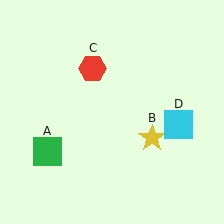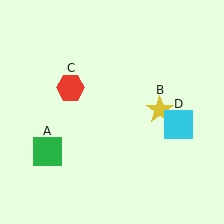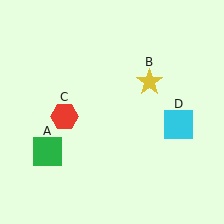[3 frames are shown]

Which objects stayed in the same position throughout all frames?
Green square (object A) and cyan square (object D) remained stationary.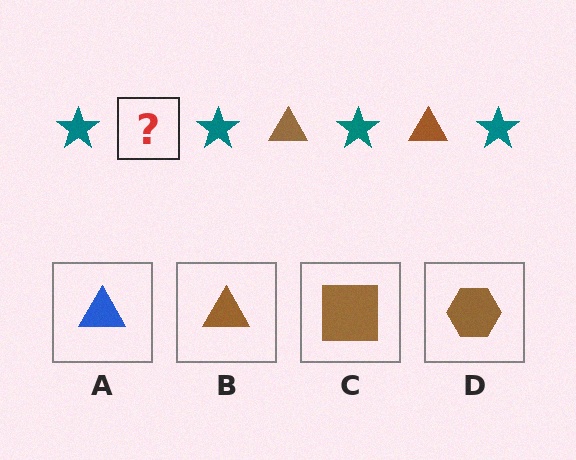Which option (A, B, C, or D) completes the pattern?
B.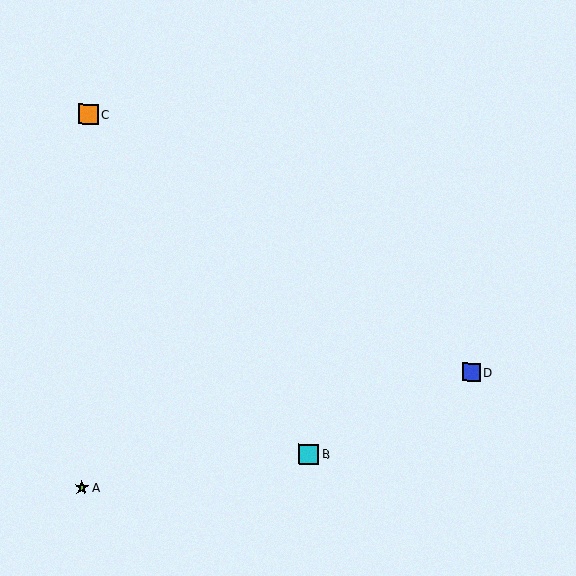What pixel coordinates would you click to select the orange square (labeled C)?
Click at (89, 114) to select the orange square C.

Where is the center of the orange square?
The center of the orange square is at (89, 114).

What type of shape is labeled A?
Shape A is a lime star.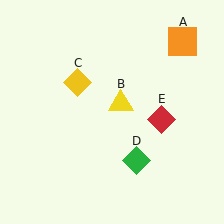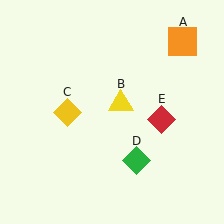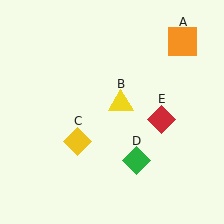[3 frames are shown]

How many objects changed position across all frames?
1 object changed position: yellow diamond (object C).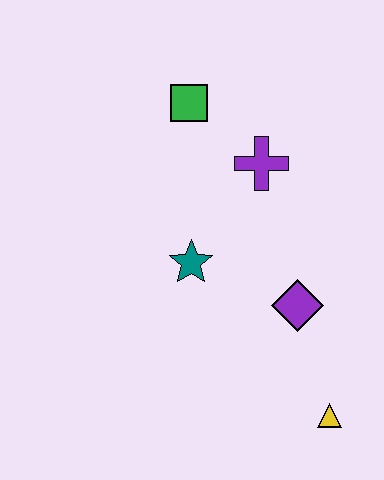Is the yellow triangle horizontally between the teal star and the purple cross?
No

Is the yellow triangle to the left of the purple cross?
No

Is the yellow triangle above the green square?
No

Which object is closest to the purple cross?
The green square is closest to the purple cross.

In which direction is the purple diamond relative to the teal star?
The purple diamond is to the right of the teal star.